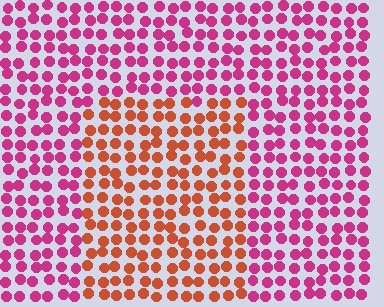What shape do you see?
I see a rectangle.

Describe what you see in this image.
The image is filled with small magenta elements in a uniform arrangement. A rectangle-shaped region is visible where the elements are tinted to a slightly different hue, forming a subtle color boundary.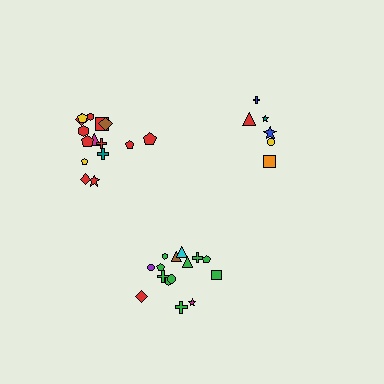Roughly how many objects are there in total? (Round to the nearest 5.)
Roughly 35 objects in total.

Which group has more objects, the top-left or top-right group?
The top-left group.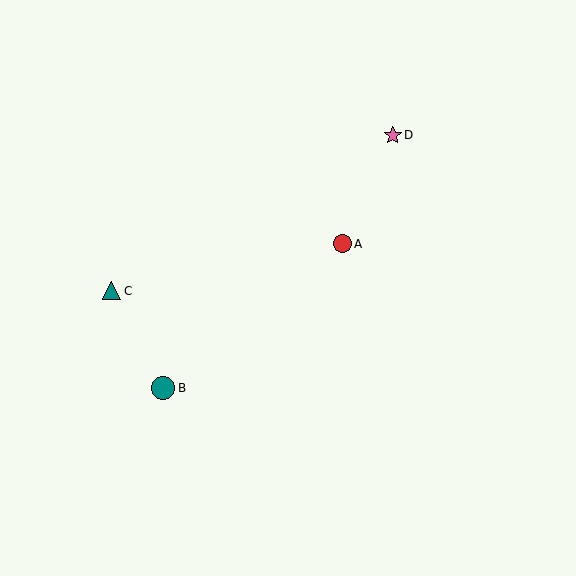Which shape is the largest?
The teal circle (labeled B) is the largest.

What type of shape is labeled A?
Shape A is a red circle.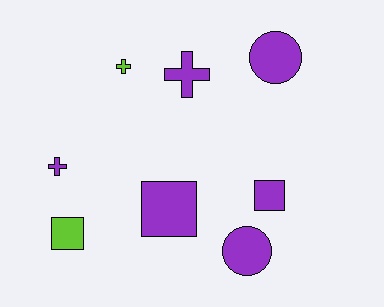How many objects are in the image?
There are 8 objects.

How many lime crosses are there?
There is 1 lime cross.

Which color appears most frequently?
Purple, with 6 objects.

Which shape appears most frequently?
Cross, with 3 objects.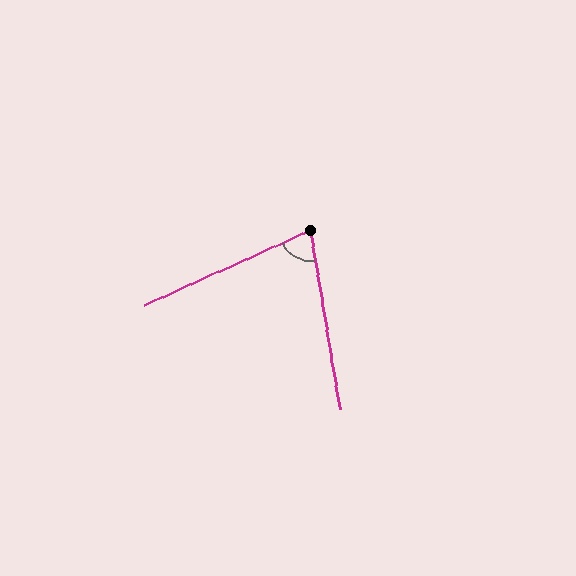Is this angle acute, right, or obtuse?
It is acute.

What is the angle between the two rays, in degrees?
Approximately 75 degrees.